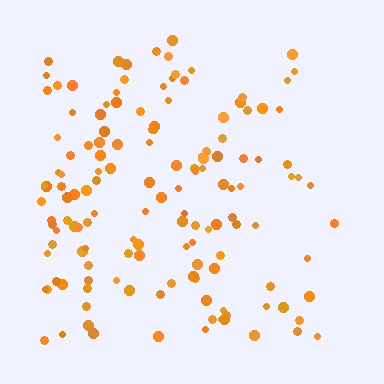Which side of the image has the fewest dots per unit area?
The right.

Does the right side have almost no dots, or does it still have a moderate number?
Still a moderate number, just noticeably fewer than the left.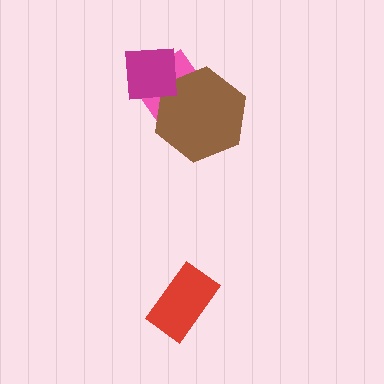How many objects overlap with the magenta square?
2 objects overlap with the magenta square.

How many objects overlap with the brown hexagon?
2 objects overlap with the brown hexagon.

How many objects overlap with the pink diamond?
2 objects overlap with the pink diamond.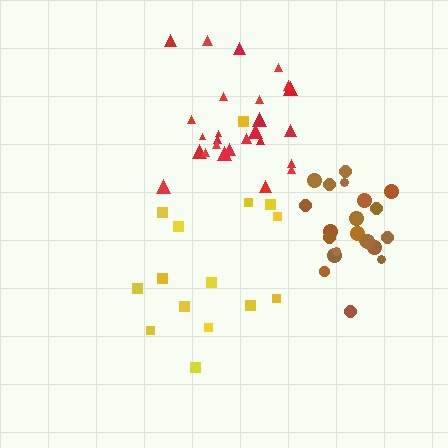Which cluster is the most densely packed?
Brown.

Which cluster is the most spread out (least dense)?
Yellow.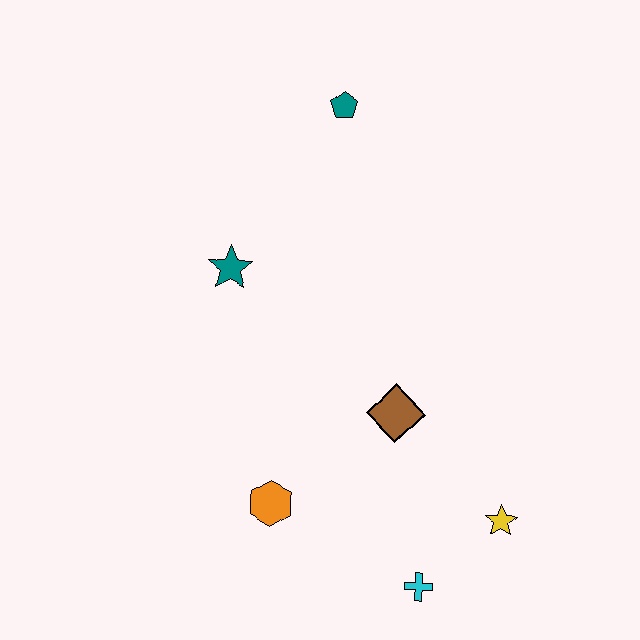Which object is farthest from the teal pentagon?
The cyan cross is farthest from the teal pentagon.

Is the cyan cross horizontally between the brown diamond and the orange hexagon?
No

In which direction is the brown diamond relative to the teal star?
The brown diamond is to the right of the teal star.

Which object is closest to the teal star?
The teal pentagon is closest to the teal star.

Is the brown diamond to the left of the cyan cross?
Yes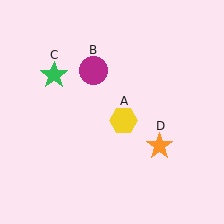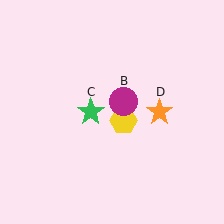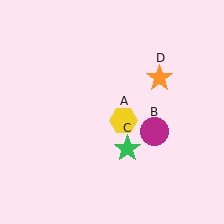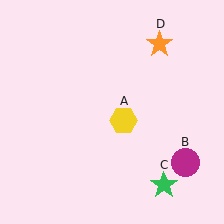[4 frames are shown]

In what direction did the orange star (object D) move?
The orange star (object D) moved up.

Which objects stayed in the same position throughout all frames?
Yellow hexagon (object A) remained stationary.